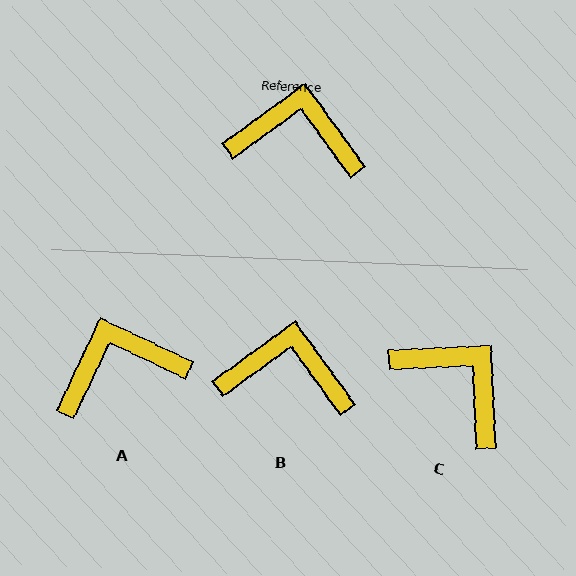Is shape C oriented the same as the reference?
No, it is off by about 34 degrees.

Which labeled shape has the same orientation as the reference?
B.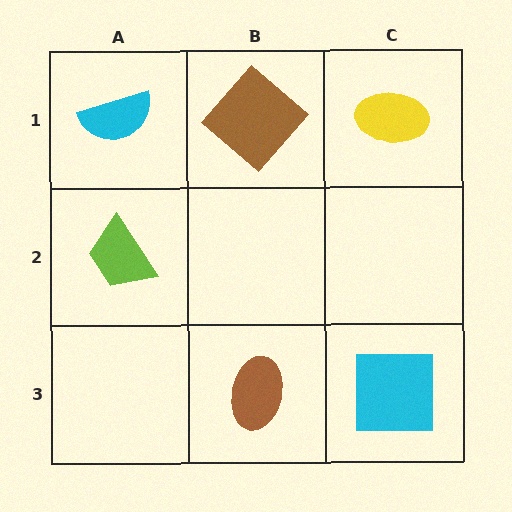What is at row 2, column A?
A lime trapezoid.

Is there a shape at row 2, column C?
No, that cell is empty.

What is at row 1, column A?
A cyan semicircle.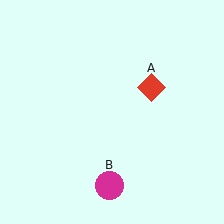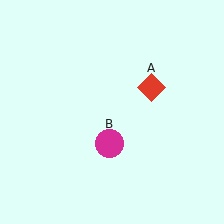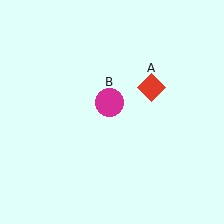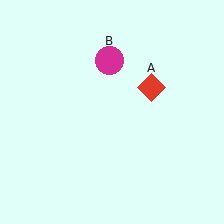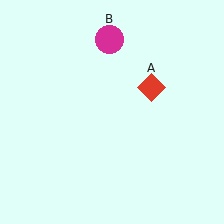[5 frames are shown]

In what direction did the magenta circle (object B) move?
The magenta circle (object B) moved up.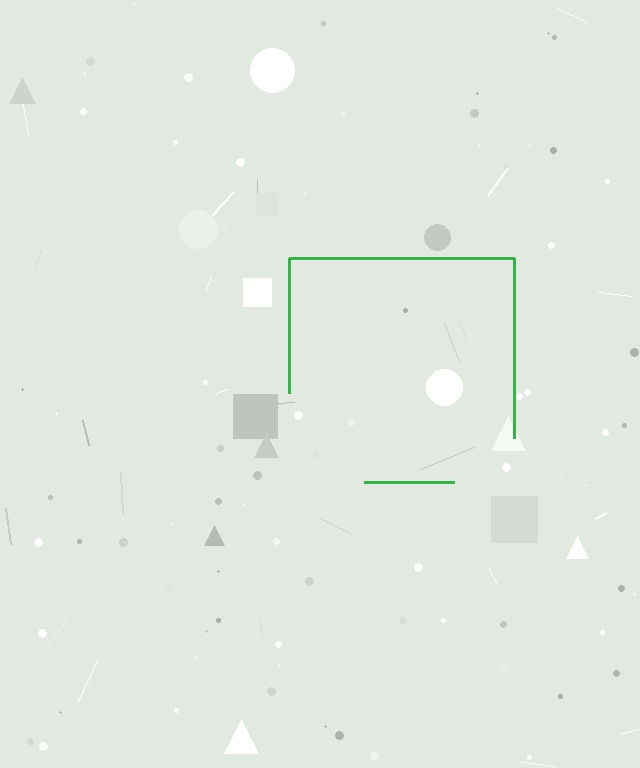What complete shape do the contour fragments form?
The contour fragments form a square.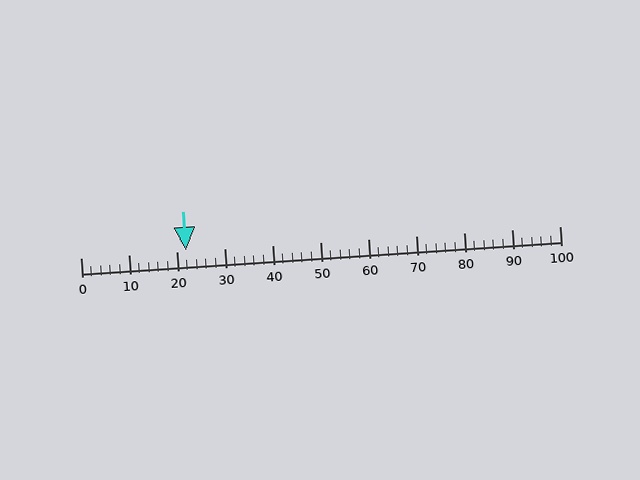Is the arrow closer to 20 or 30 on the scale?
The arrow is closer to 20.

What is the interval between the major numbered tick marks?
The major tick marks are spaced 10 units apart.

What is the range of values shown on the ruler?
The ruler shows values from 0 to 100.